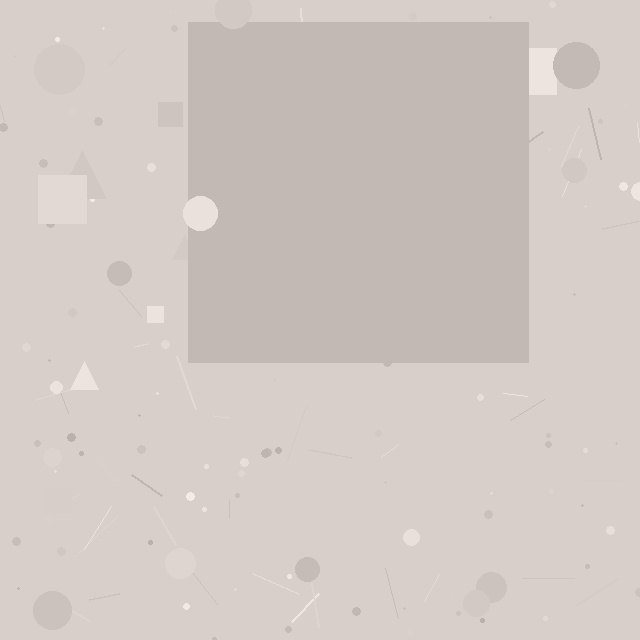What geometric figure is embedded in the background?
A square is embedded in the background.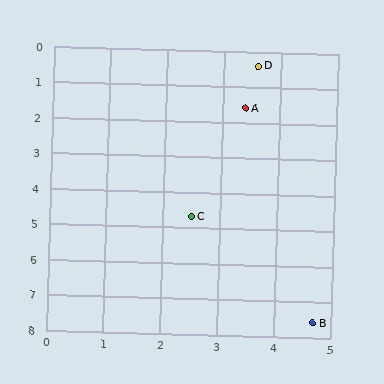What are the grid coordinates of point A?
Point A is at approximately (3.4, 1.6).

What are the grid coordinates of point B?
Point B is at approximately (4.7, 7.6).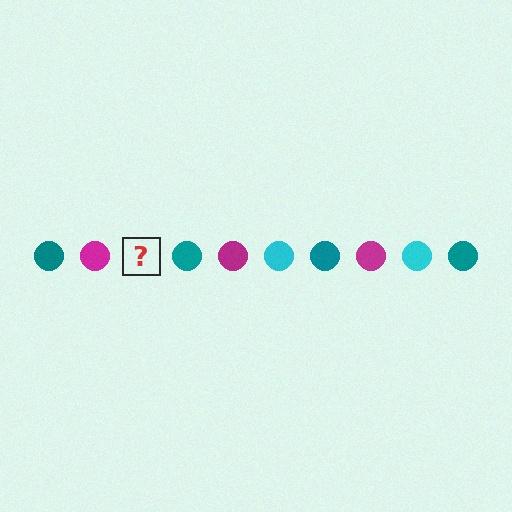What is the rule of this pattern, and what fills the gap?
The rule is that the pattern cycles through teal, magenta, cyan circles. The gap should be filled with a cyan circle.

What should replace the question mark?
The question mark should be replaced with a cyan circle.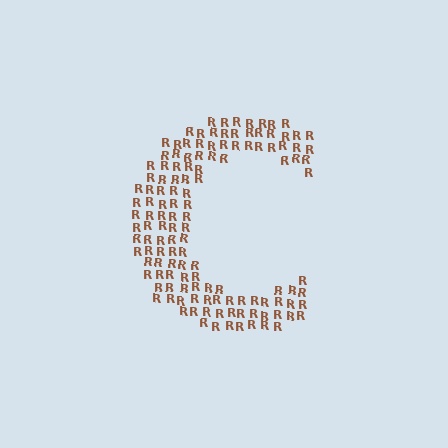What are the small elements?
The small elements are letter R's.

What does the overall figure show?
The overall figure shows the letter C.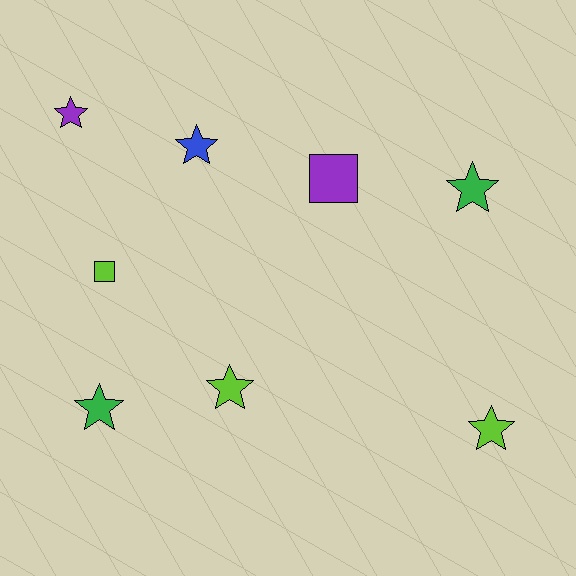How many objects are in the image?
There are 8 objects.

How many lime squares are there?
There is 1 lime square.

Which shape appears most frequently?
Star, with 6 objects.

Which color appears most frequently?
Lime, with 3 objects.